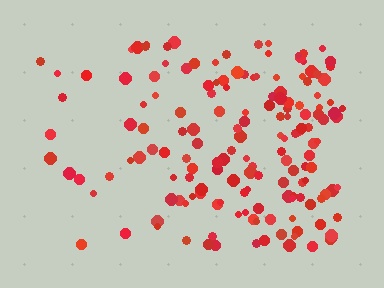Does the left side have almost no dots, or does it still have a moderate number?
Still a moderate number, just noticeably fewer than the right.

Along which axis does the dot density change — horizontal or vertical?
Horizontal.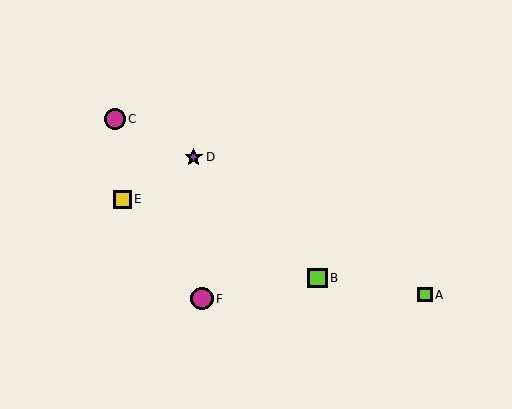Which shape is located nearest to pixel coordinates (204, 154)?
The purple star (labeled D) at (194, 157) is nearest to that location.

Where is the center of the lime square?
The center of the lime square is at (318, 278).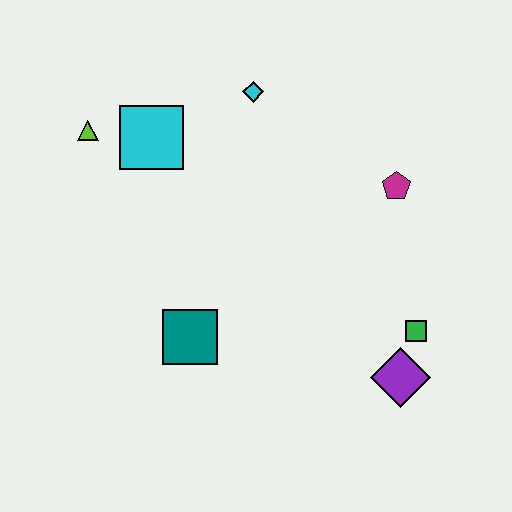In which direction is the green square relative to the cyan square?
The green square is to the right of the cyan square.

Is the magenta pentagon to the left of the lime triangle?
No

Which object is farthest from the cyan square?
The purple diamond is farthest from the cyan square.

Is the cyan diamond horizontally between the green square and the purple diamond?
No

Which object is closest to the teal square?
The cyan square is closest to the teal square.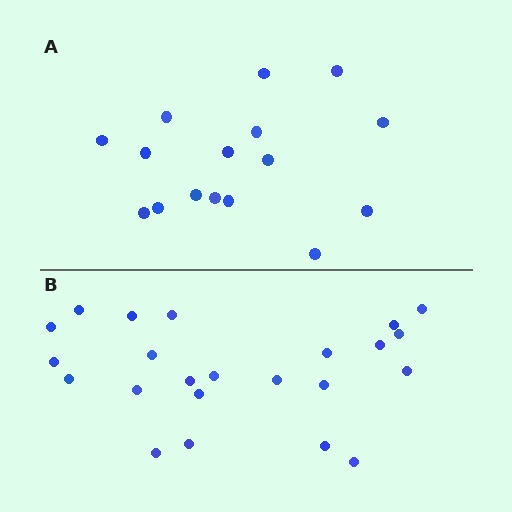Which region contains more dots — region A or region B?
Region B (the bottom region) has more dots.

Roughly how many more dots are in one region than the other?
Region B has roughly 8 or so more dots than region A.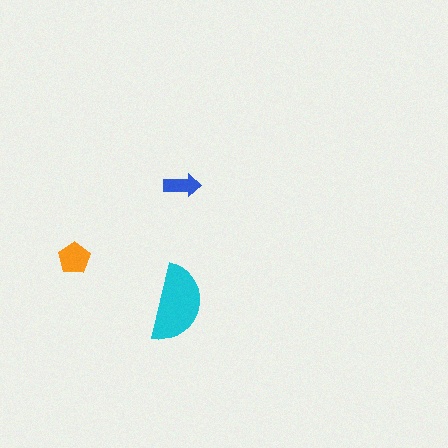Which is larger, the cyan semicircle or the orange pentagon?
The cyan semicircle.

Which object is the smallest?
The blue arrow.